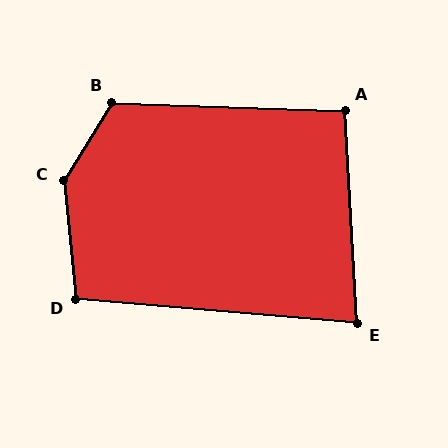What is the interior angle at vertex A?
Approximately 95 degrees (obtuse).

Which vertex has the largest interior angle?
C, at approximately 143 degrees.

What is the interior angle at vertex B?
Approximately 119 degrees (obtuse).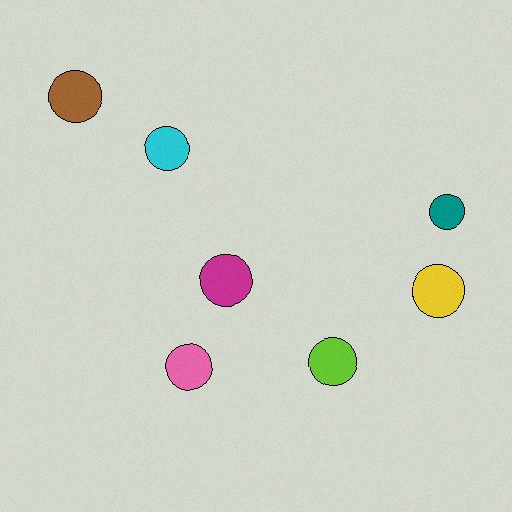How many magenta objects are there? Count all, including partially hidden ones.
There is 1 magenta object.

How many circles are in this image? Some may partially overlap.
There are 7 circles.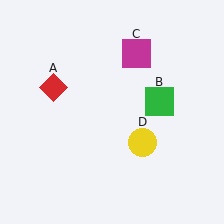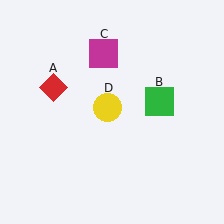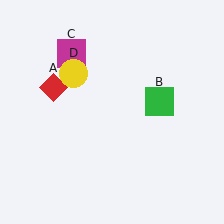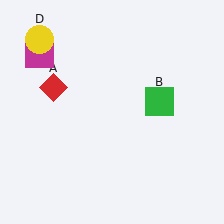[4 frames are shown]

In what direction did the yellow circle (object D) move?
The yellow circle (object D) moved up and to the left.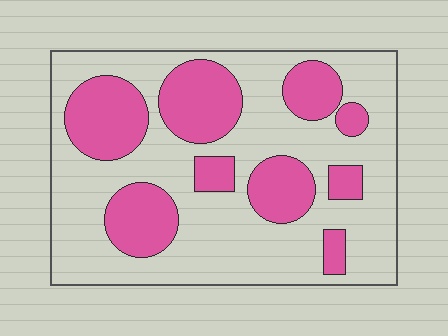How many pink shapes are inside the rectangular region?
9.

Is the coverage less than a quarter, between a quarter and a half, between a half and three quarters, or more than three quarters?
Between a quarter and a half.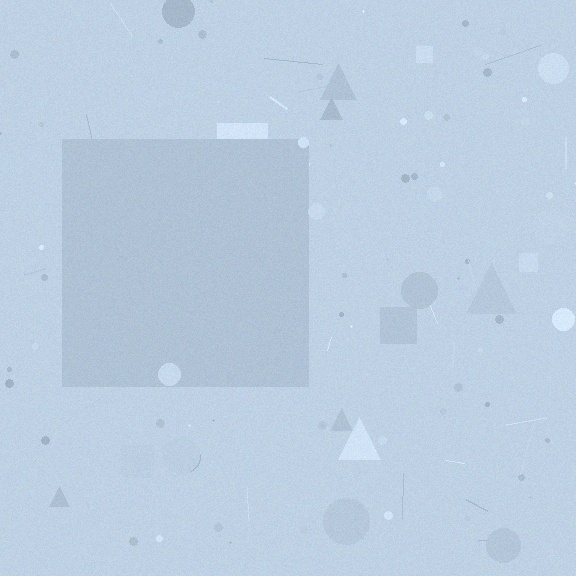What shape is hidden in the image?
A square is hidden in the image.